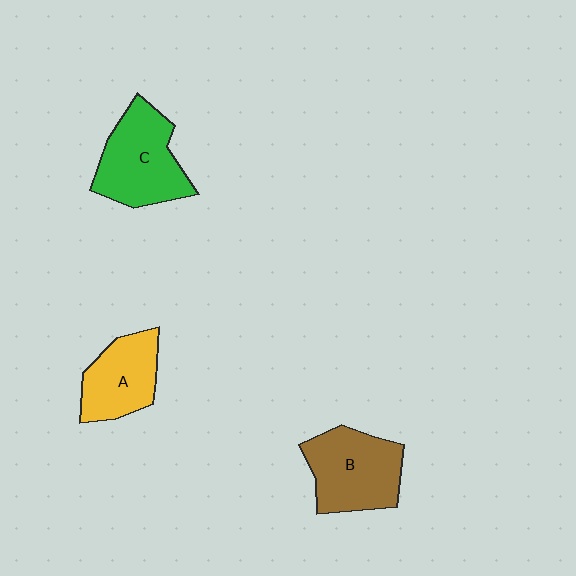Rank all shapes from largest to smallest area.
From largest to smallest: C (green), B (brown), A (yellow).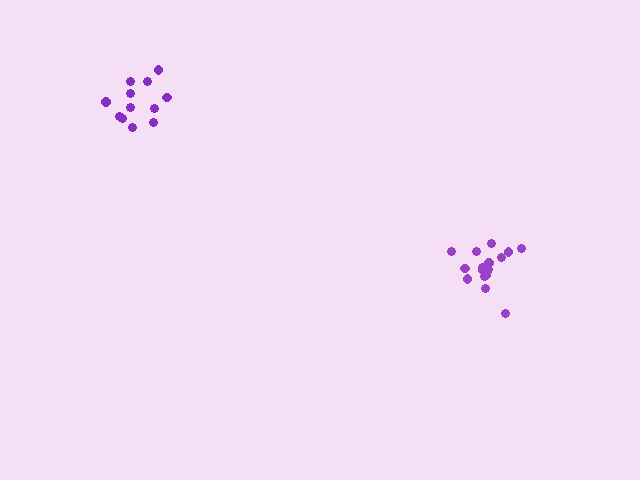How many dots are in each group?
Group 1: 12 dots, Group 2: 16 dots (28 total).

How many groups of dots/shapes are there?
There are 2 groups.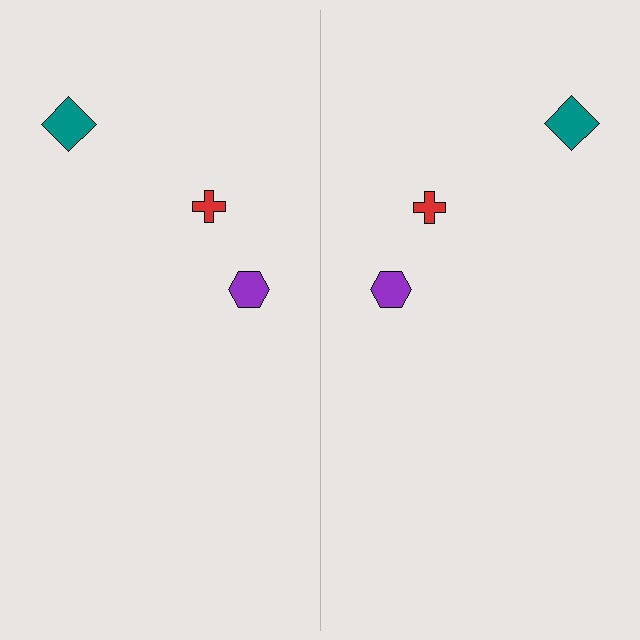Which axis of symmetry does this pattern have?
The pattern has a vertical axis of symmetry running through the center of the image.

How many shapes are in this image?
There are 6 shapes in this image.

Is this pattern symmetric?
Yes, this pattern has bilateral (reflection) symmetry.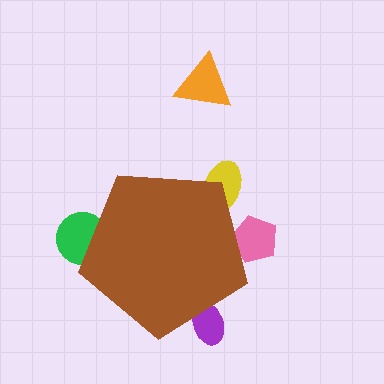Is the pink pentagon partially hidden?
Yes, the pink pentagon is partially hidden behind the brown pentagon.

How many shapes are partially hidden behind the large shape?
4 shapes are partially hidden.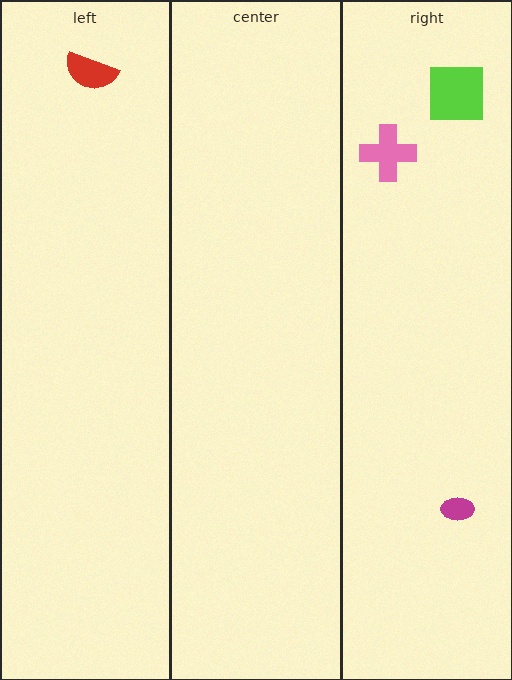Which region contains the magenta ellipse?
The right region.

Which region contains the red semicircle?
The left region.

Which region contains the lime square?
The right region.